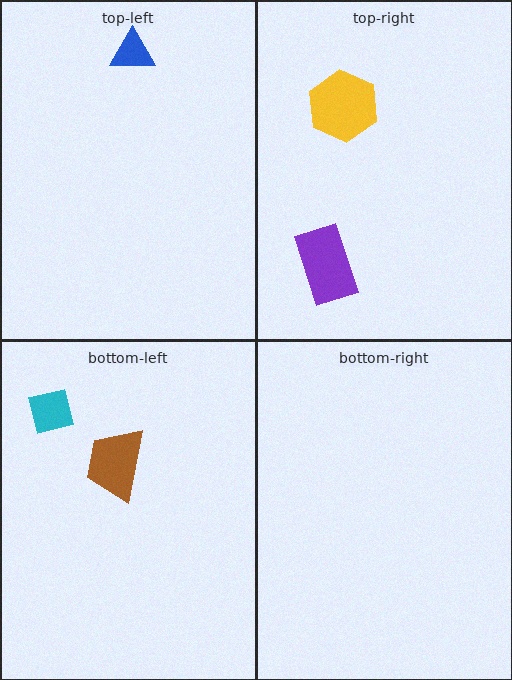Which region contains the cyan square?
The bottom-left region.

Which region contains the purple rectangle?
The top-right region.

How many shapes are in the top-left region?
1.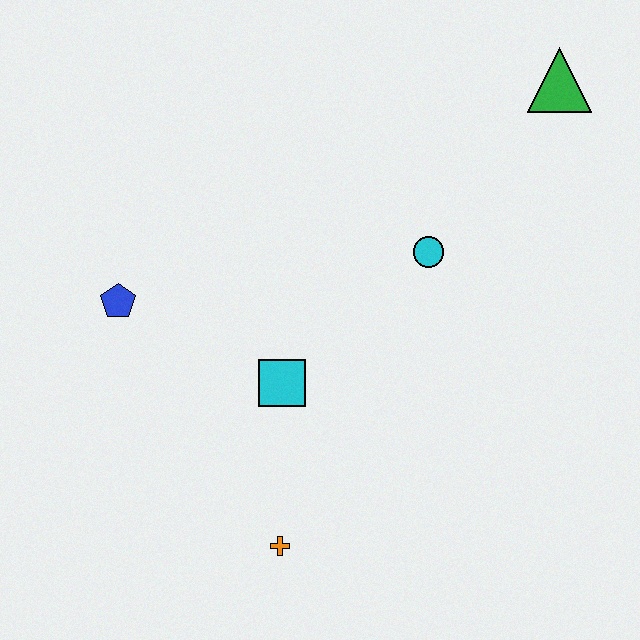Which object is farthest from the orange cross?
The green triangle is farthest from the orange cross.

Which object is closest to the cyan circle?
The cyan square is closest to the cyan circle.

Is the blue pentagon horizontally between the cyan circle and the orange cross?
No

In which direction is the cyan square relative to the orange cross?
The cyan square is above the orange cross.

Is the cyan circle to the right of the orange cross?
Yes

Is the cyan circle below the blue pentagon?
No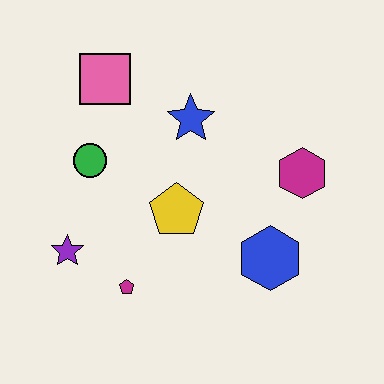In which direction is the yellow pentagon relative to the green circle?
The yellow pentagon is to the right of the green circle.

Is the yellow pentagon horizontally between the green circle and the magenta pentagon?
No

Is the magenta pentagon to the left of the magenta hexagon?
Yes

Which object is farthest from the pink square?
The blue hexagon is farthest from the pink square.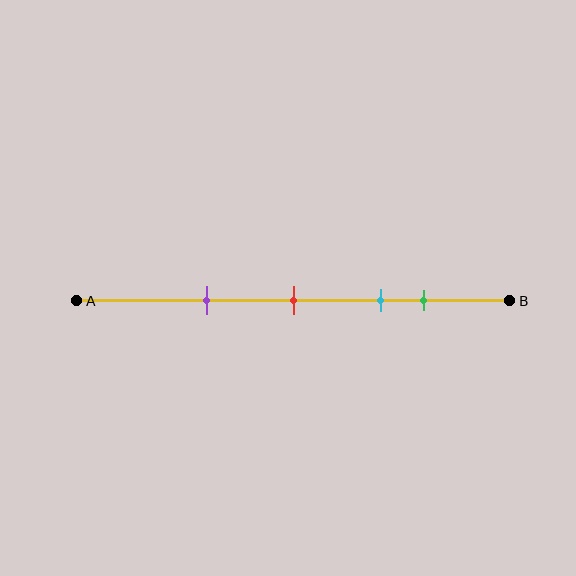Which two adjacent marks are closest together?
The cyan and green marks are the closest adjacent pair.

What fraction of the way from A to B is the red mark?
The red mark is approximately 50% (0.5) of the way from A to B.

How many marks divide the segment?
There are 4 marks dividing the segment.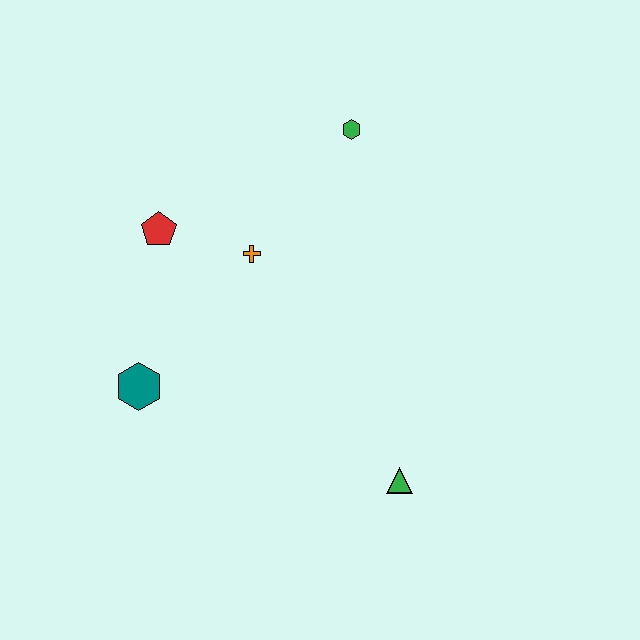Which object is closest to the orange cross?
The red pentagon is closest to the orange cross.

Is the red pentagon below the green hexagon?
Yes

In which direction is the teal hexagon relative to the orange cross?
The teal hexagon is below the orange cross.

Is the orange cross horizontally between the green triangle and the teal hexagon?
Yes